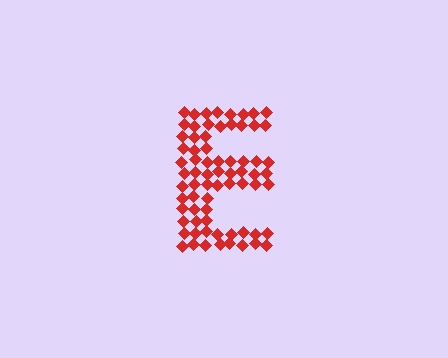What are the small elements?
The small elements are diamonds.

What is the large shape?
The large shape is the letter E.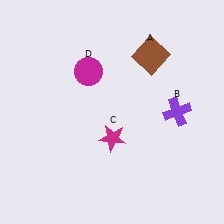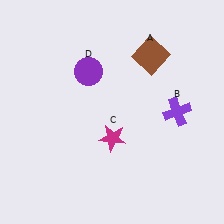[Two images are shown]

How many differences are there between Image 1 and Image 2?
There is 1 difference between the two images.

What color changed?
The circle (D) changed from magenta in Image 1 to purple in Image 2.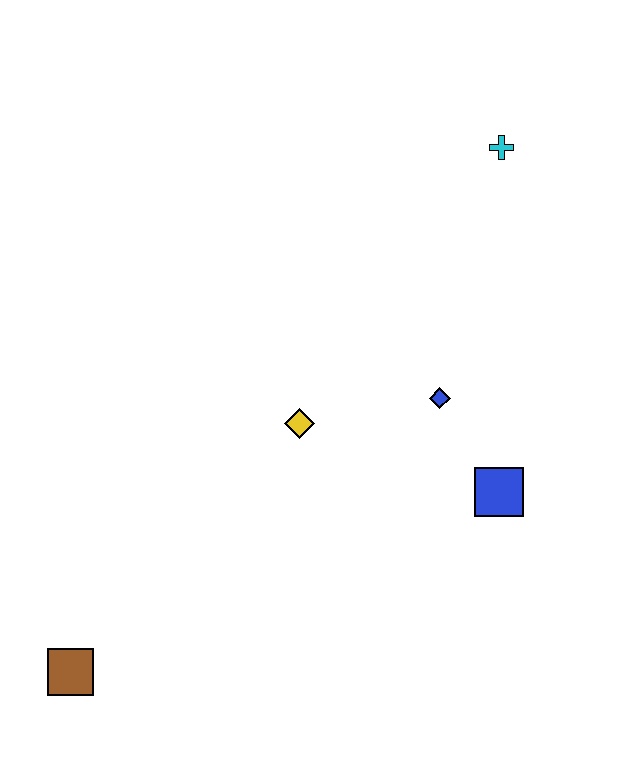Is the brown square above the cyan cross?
No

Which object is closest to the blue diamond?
The blue square is closest to the blue diamond.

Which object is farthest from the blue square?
The brown square is farthest from the blue square.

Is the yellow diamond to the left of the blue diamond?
Yes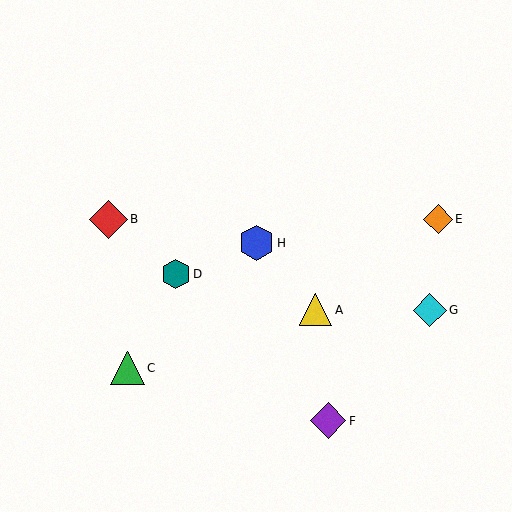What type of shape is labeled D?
Shape D is a teal hexagon.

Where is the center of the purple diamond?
The center of the purple diamond is at (328, 421).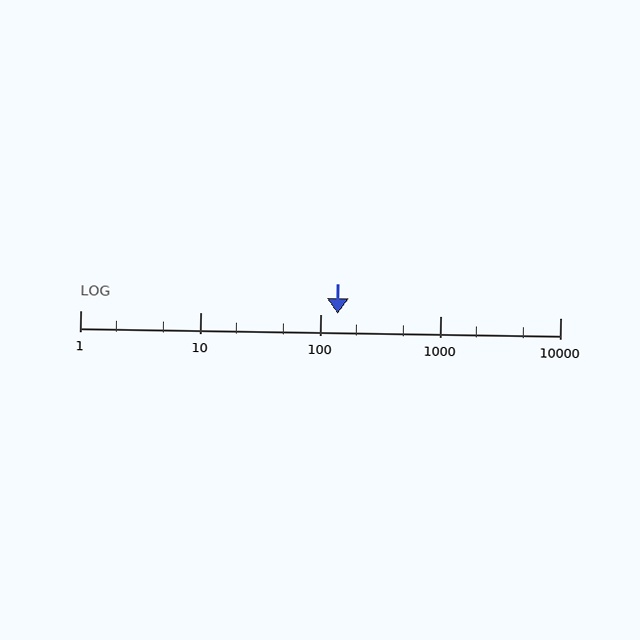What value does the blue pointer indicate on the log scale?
The pointer indicates approximately 140.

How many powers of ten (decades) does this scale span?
The scale spans 4 decades, from 1 to 10000.